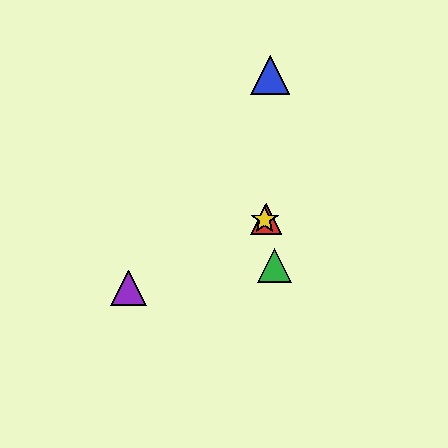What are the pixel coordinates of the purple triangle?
The purple triangle is at (129, 288).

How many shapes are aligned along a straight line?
3 shapes (the red triangle, the yellow star, the purple triangle) are aligned along a straight line.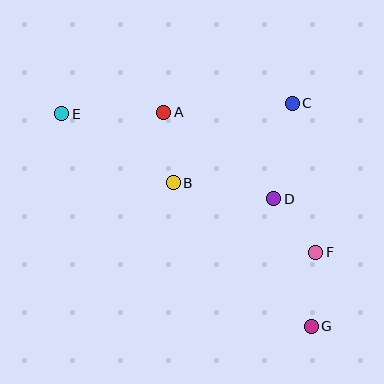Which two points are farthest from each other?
Points E and G are farthest from each other.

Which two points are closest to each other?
Points D and F are closest to each other.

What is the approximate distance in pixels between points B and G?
The distance between B and G is approximately 199 pixels.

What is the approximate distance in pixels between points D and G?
The distance between D and G is approximately 133 pixels.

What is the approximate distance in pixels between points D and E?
The distance between D and E is approximately 228 pixels.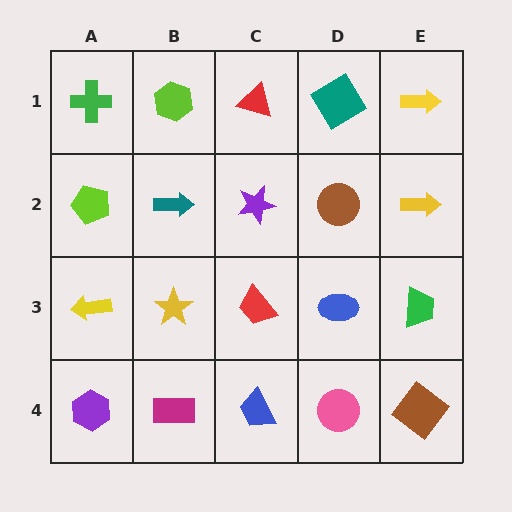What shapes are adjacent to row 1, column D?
A brown circle (row 2, column D), a red triangle (row 1, column C), a yellow arrow (row 1, column E).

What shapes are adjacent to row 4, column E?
A green trapezoid (row 3, column E), a pink circle (row 4, column D).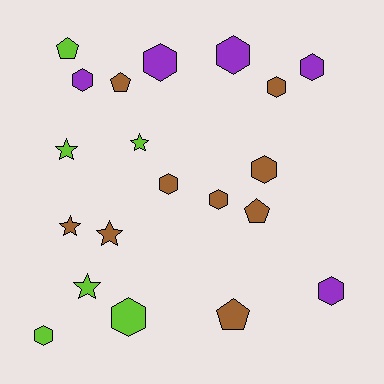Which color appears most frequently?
Brown, with 9 objects.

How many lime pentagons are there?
There is 1 lime pentagon.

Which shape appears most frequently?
Hexagon, with 11 objects.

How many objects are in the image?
There are 20 objects.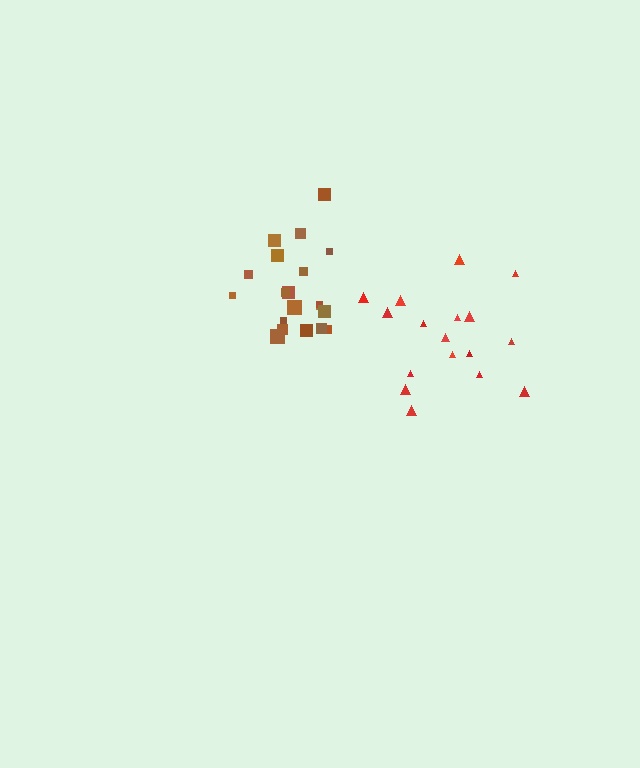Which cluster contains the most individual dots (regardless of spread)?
Brown (21).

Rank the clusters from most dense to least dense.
brown, red.